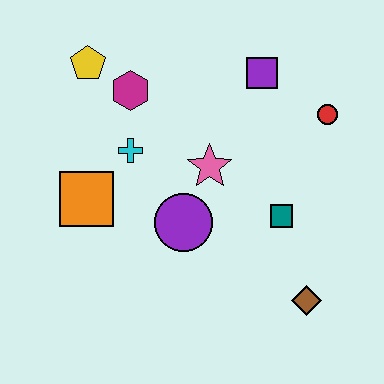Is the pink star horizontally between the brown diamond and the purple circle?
Yes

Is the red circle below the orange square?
No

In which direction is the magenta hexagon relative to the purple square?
The magenta hexagon is to the left of the purple square.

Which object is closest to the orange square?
The cyan cross is closest to the orange square.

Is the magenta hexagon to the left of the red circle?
Yes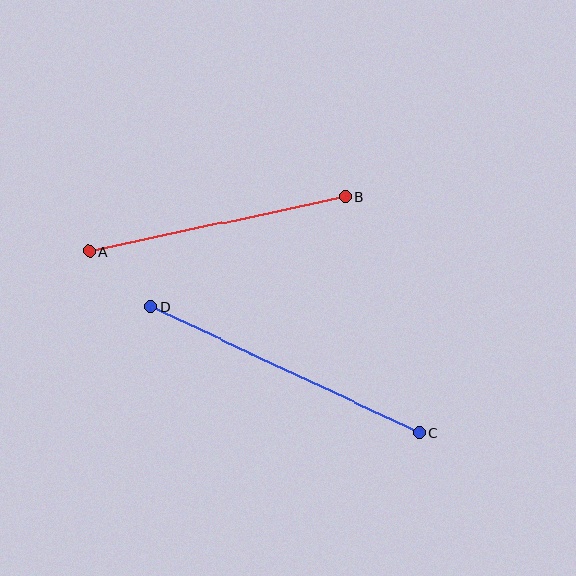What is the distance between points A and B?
The distance is approximately 261 pixels.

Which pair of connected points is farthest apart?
Points C and D are farthest apart.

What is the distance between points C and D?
The distance is approximately 296 pixels.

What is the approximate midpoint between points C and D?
The midpoint is at approximately (285, 370) pixels.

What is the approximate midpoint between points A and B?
The midpoint is at approximately (217, 224) pixels.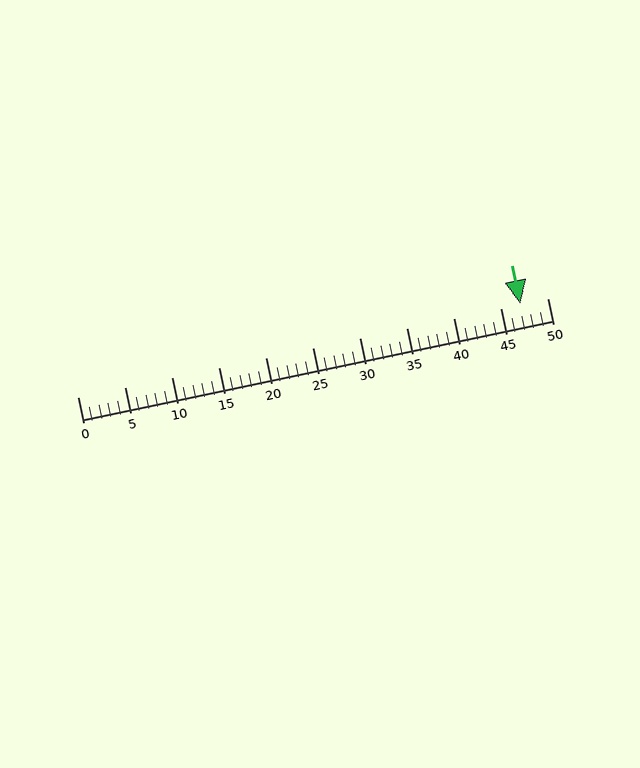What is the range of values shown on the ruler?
The ruler shows values from 0 to 50.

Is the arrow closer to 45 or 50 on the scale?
The arrow is closer to 45.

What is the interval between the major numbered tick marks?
The major tick marks are spaced 5 units apart.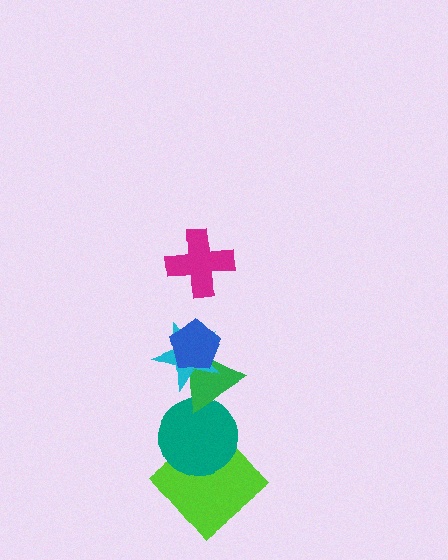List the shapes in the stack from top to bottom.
From top to bottom: the magenta cross, the blue pentagon, the cyan star, the green triangle, the teal circle, the lime diamond.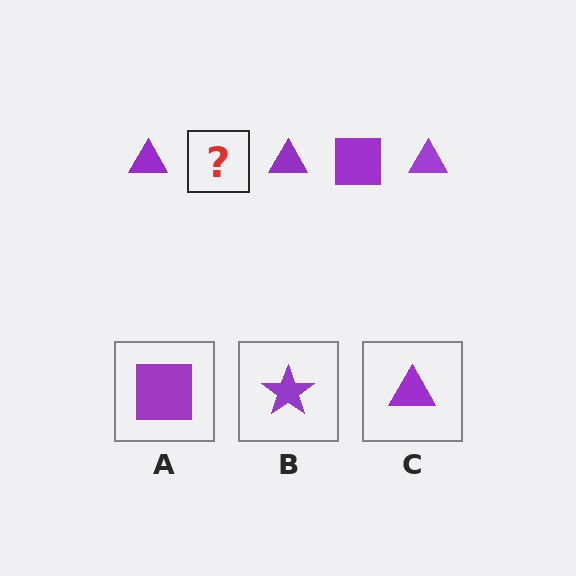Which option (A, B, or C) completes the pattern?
A.